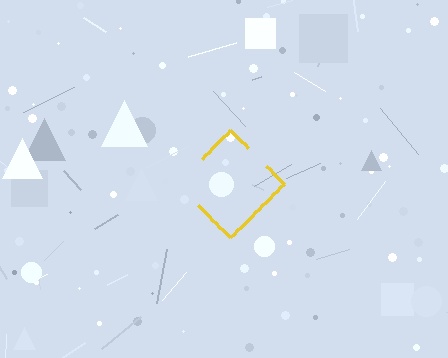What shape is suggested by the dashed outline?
The dashed outline suggests a diamond.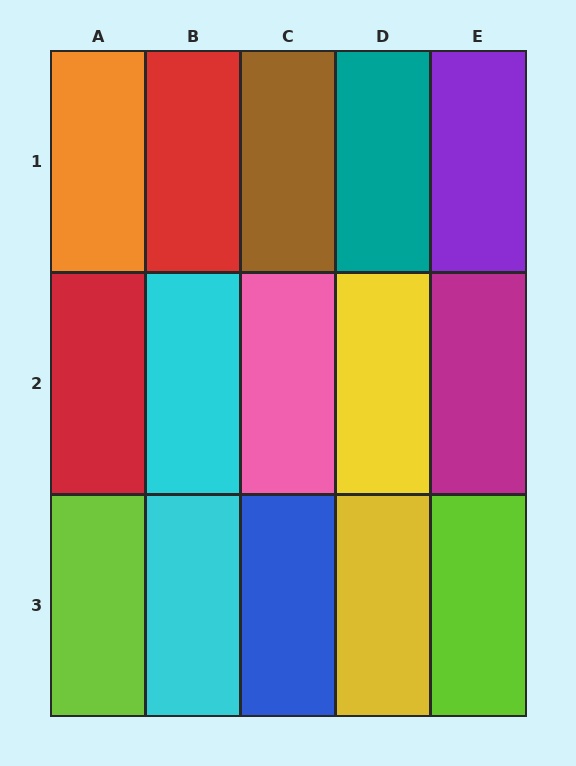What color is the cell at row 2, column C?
Pink.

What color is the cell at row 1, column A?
Orange.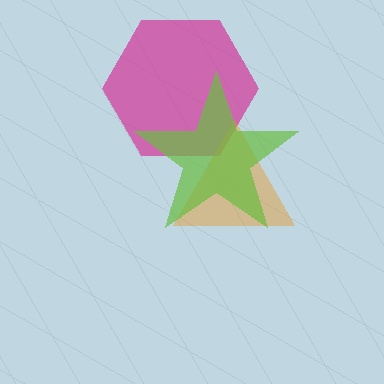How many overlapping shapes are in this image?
There are 3 overlapping shapes in the image.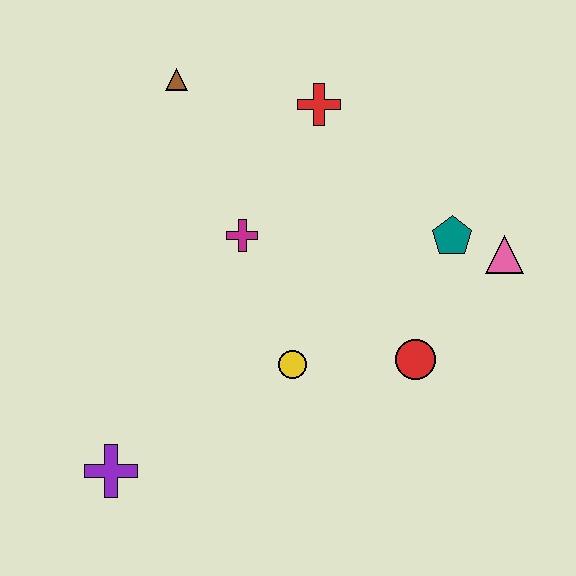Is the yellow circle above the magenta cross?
No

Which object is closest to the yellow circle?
The red circle is closest to the yellow circle.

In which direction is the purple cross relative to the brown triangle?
The purple cross is below the brown triangle.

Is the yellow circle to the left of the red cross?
Yes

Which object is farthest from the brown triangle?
The purple cross is farthest from the brown triangle.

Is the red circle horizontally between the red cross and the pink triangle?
Yes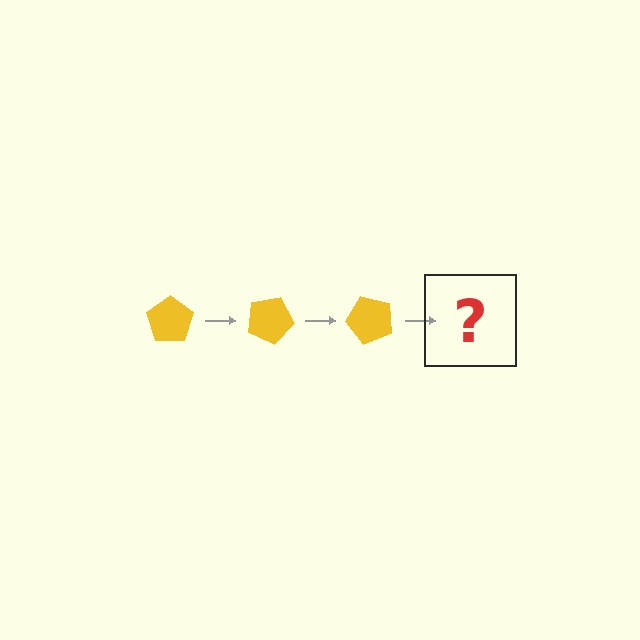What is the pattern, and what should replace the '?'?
The pattern is that the pentagon rotates 25 degrees each step. The '?' should be a yellow pentagon rotated 75 degrees.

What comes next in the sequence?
The next element should be a yellow pentagon rotated 75 degrees.